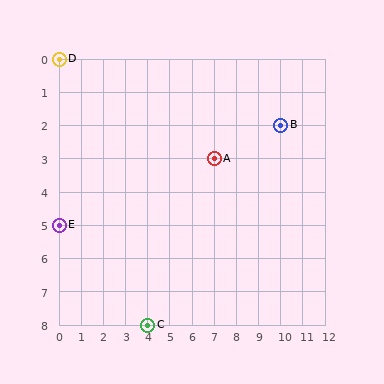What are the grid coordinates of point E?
Point E is at grid coordinates (0, 5).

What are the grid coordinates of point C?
Point C is at grid coordinates (4, 8).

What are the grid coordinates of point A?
Point A is at grid coordinates (7, 3).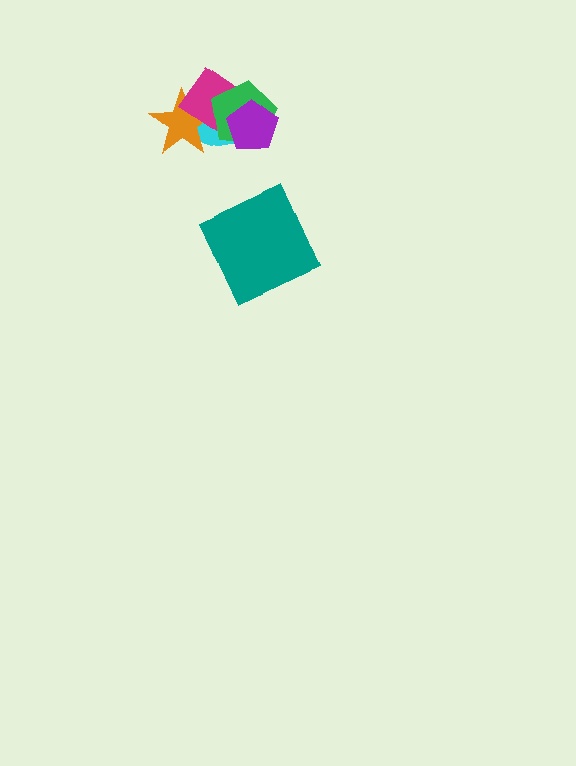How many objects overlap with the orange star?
3 objects overlap with the orange star.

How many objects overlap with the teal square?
0 objects overlap with the teal square.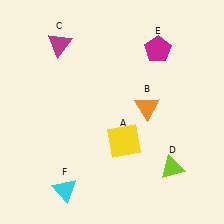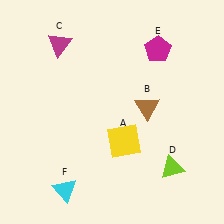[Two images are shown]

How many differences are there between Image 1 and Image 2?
There is 1 difference between the two images.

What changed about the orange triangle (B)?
In Image 1, B is orange. In Image 2, it changed to brown.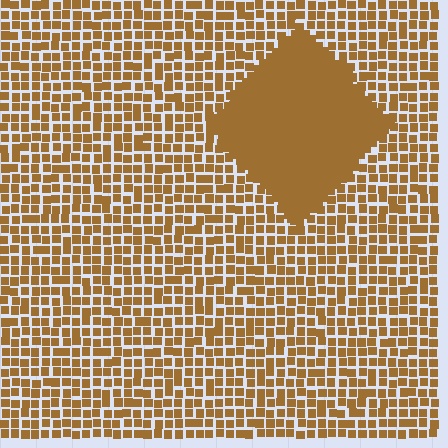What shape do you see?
I see a diamond.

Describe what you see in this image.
The image contains small brown elements arranged at two different densities. A diamond-shaped region is visible where the elements are more densely packed than the surrounding area.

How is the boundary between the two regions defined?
The boundary is defined by a change in element density (approximately 2.8x ratio). All elements are the same color, size, and shape.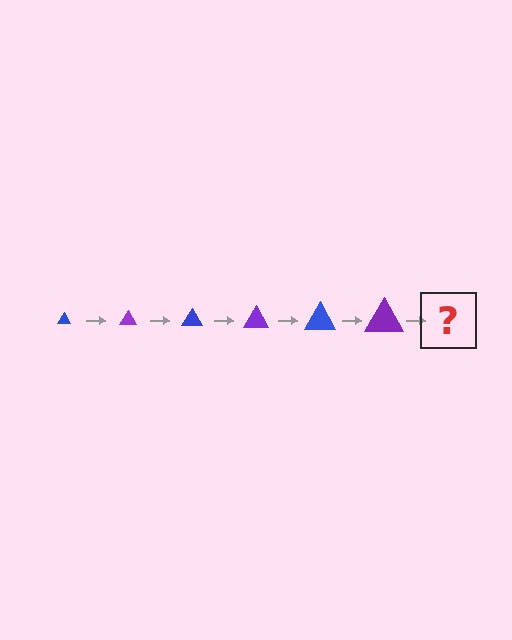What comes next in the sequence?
The next element should be a blue triangle, larger than the previous one.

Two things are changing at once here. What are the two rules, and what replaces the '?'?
The two rules are that the triangle grows larger each step and the color cycles through blue and purple. The '?' should be a blue triangle, larger than the previous one.